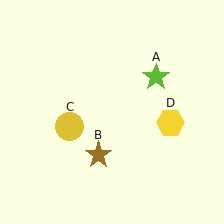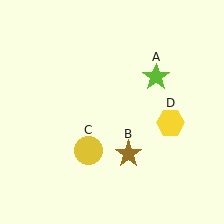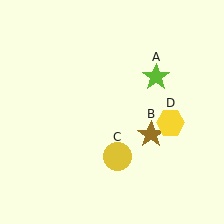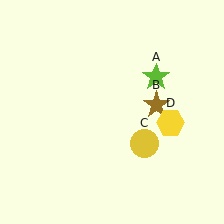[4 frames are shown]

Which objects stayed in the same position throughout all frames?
Lime star (object A) and yellow hexagon (object D) remained stationary.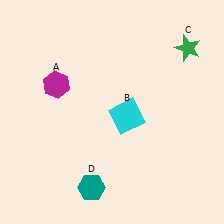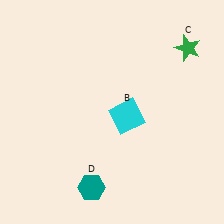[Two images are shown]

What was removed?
The magenta hexagon (A) was removed in Image 2.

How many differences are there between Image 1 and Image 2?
There is 1 difference between the two images.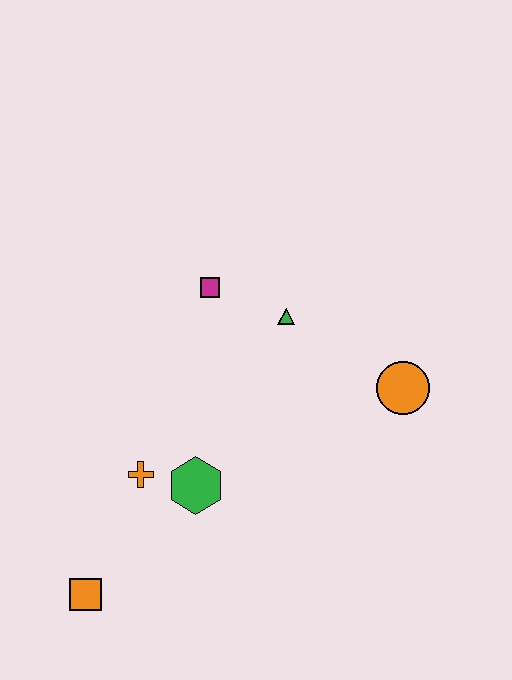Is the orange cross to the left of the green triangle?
Yes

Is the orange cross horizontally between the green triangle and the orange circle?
No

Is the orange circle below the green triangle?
Yes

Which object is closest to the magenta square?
The green triangle is closest to the magenta square.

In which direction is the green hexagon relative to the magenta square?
The green hexagon is below the magenta square.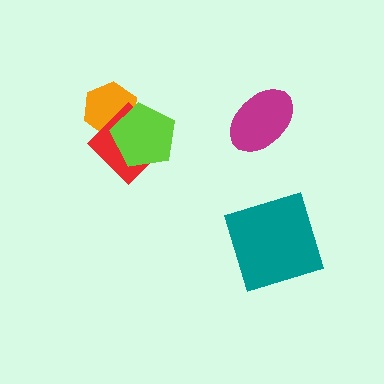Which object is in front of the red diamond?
The lime pentagon is in front of the red diamond.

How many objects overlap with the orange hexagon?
2 objects overlap with the orange hexagon.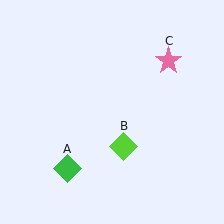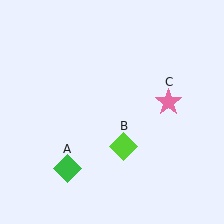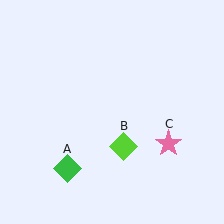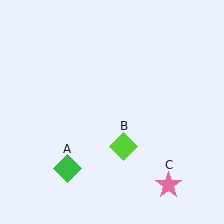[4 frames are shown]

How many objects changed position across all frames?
1 object changed position: pink star (object C).